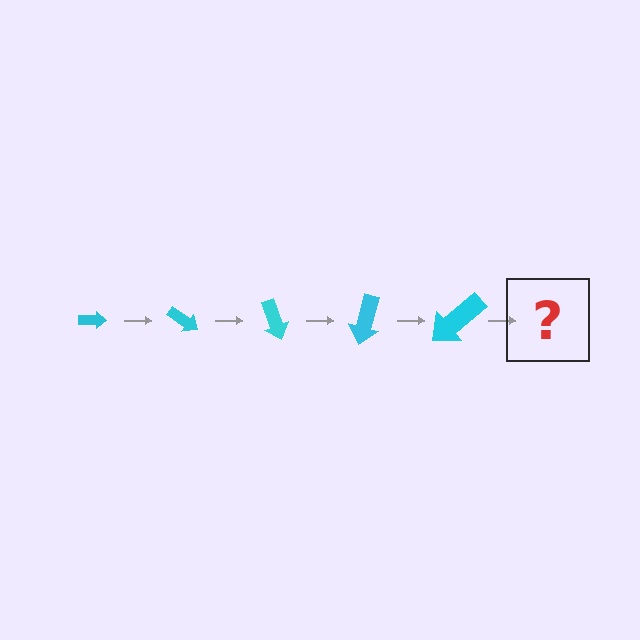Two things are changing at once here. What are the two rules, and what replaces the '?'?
The two rules are that the arrow grows larger each step and it rotates 35 degrees each step. The '?' should be an arrow, larger than the previous one and rotated 175 degrees from the start.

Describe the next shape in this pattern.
It should be an arrow, larger than the previous one and rotated 175 degrees from the start.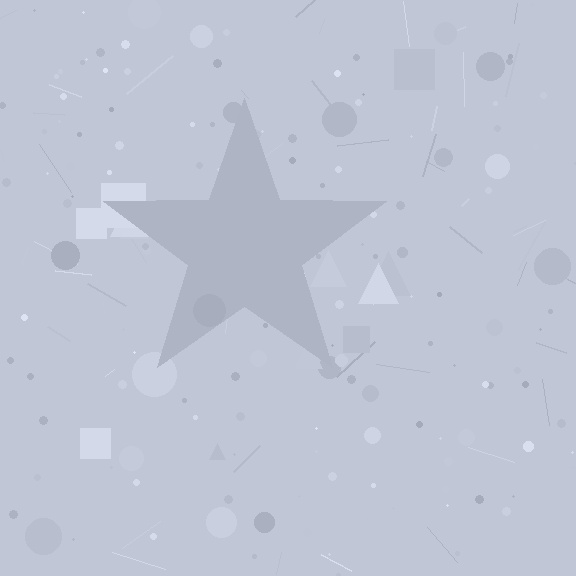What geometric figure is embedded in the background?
A star is embedded in the background.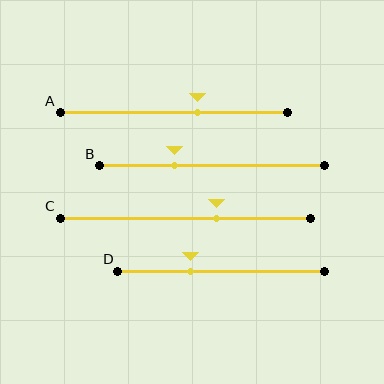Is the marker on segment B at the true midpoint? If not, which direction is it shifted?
No, the marker on segment B is shifted to the left by about 17% of the segment length.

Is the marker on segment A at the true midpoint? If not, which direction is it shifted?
No, the marker on segment A is shifted to the right by about 11% of the segment length.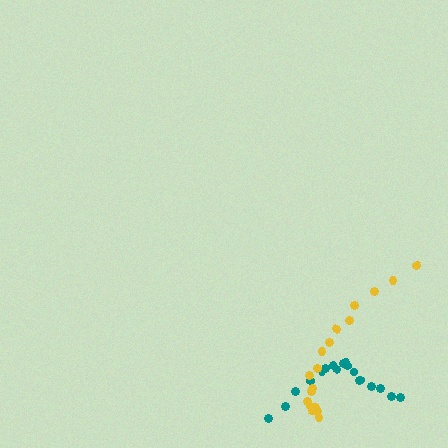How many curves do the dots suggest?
There are 2 distinct paths.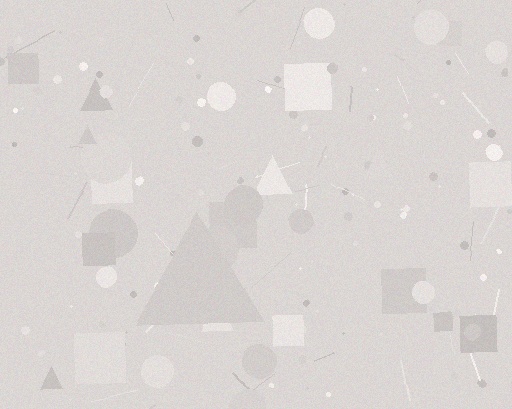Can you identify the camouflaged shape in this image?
The camouflaged shape is a triangle.